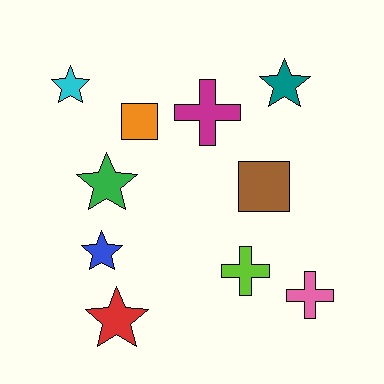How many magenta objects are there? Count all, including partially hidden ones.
There is 1 magenta object.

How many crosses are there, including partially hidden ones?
There are 3 crosses.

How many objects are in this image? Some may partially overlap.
There are 10 objects.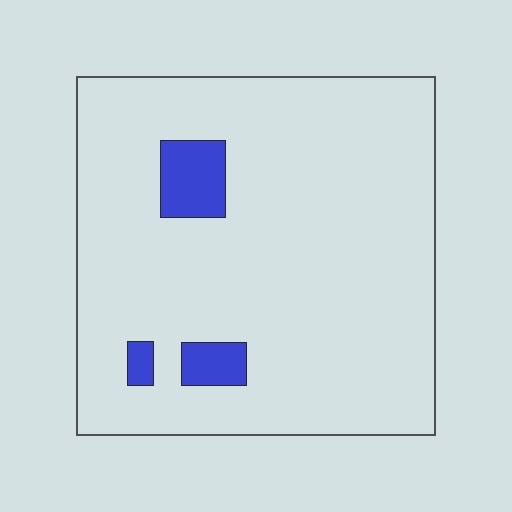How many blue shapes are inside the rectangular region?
3.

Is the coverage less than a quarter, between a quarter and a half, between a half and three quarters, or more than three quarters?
Less than a quarter.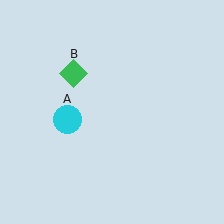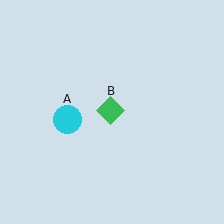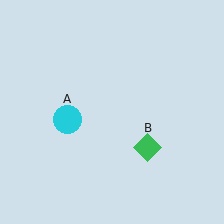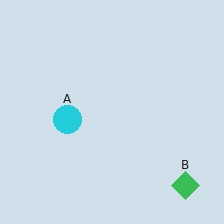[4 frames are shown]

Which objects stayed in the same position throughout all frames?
Cyan circle (object A) remained stationary.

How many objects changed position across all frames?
1 object changed position: green diamond (object B).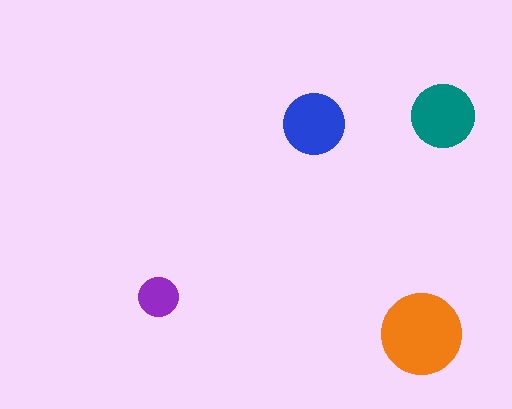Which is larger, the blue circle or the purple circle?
The blue one.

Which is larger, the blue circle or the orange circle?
The orange one.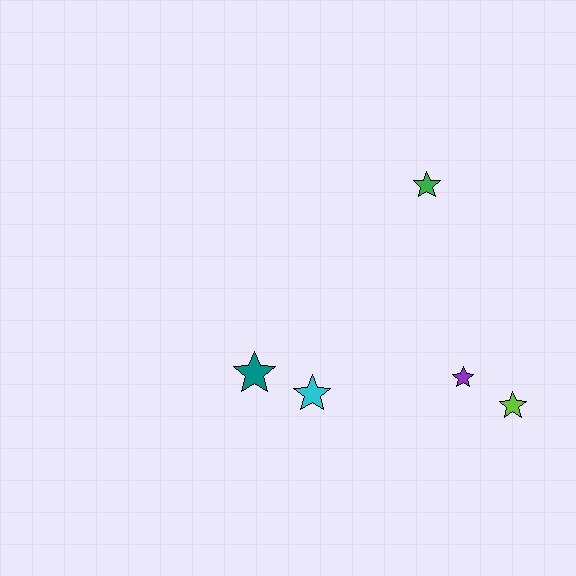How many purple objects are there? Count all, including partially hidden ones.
There is 1 purple object.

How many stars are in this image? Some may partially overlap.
There are 5 stars.